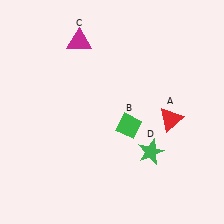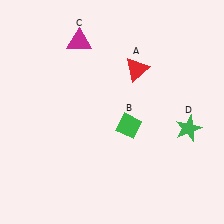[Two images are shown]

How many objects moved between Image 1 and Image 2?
2 objects moved between the two images.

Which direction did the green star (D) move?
The green star (D) moved right.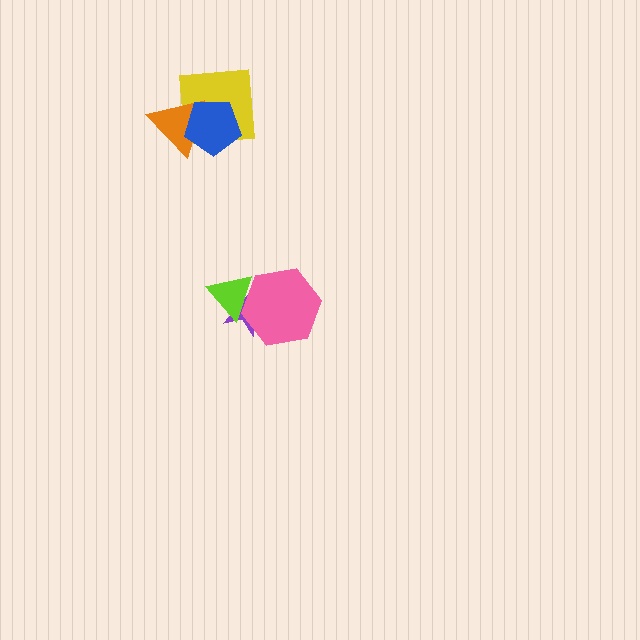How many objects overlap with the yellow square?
2 objects overlap with the yellow square.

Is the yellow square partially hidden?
Yes, it is partially covered by another shape.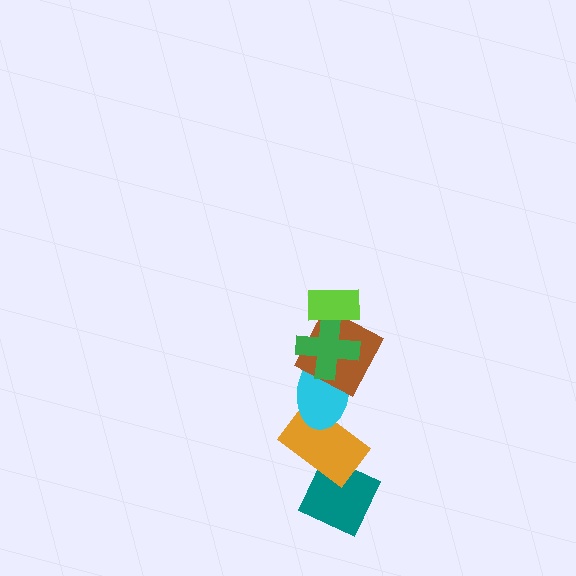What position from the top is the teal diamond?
The teal diamond is 6th from the top.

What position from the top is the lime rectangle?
The lime rectangle is 1st from the top.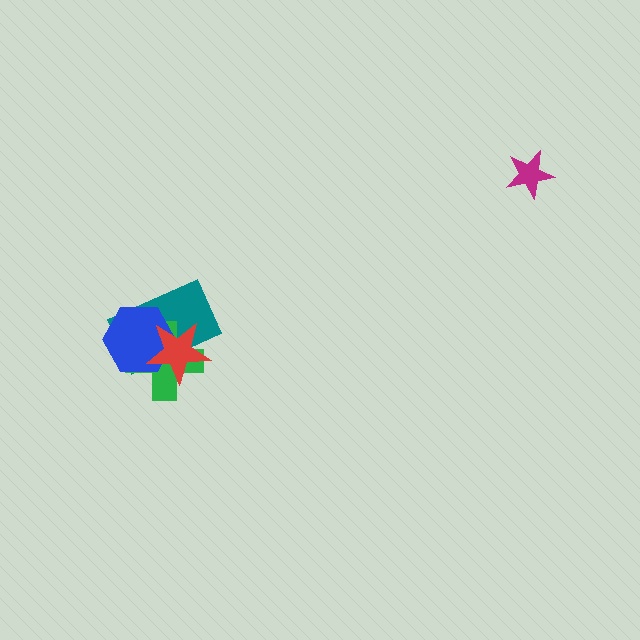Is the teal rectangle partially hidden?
Yes, it is partially covered by another shape.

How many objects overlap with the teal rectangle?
3 objects overlap with the teal rectangle.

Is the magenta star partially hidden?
No, no other shape covers it.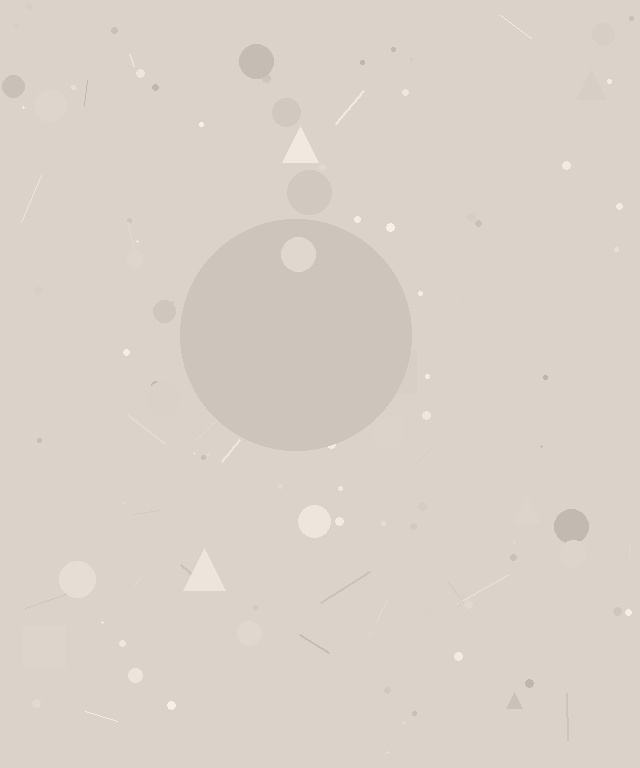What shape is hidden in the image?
A circle is hidden in the image.